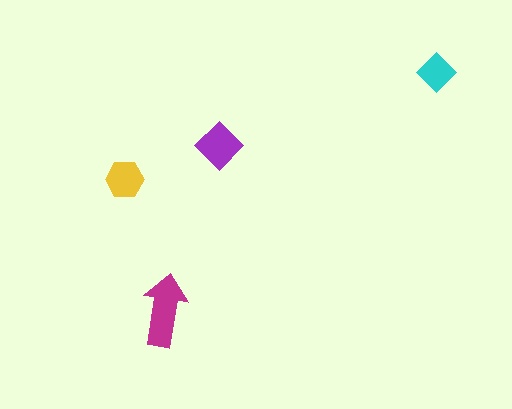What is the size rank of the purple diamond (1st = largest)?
2nd.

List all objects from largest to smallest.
The magenta arrow, the purple diamond, the yellow hexagon, the cyan diamond.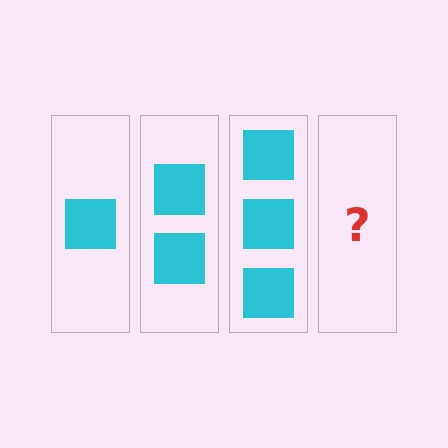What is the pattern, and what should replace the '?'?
The pattern is that each step adds one more square. The '?' should be 4 squares.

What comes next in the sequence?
The next element should be 4 squares.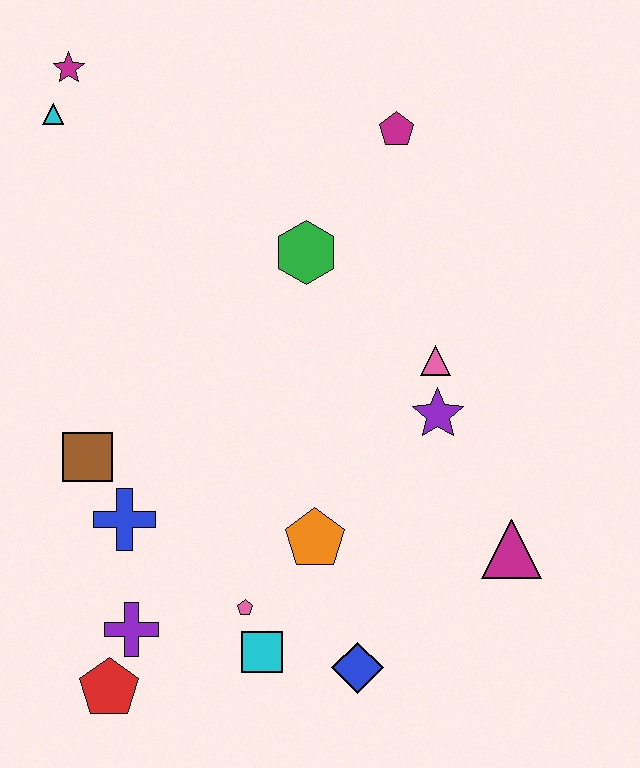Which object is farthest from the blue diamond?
The magenta star is farthest from the blue diamond.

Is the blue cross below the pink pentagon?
No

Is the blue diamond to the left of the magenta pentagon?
Yes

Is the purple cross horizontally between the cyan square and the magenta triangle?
No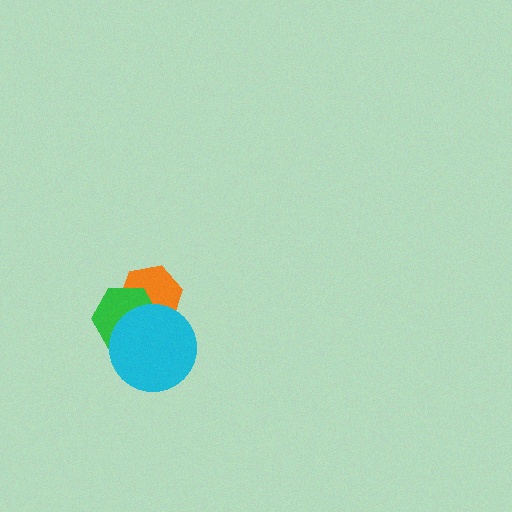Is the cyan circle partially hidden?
No, no other shape covers it.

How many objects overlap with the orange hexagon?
2 objects overlap with the orange hexagon.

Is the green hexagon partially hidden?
Yes, it is partially covered by another shape.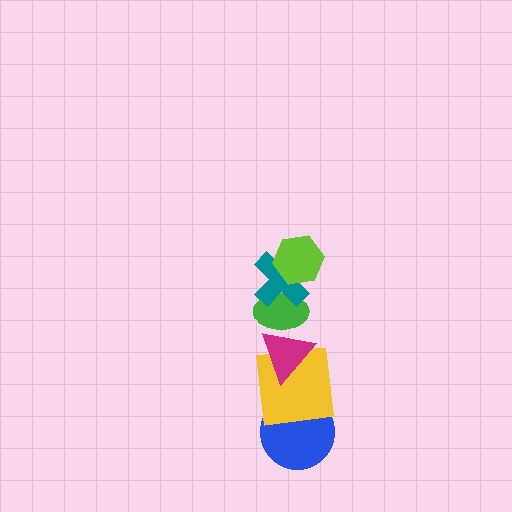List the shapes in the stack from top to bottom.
From top to bottom: the lime hexagon, the teal cross, the green ellipse, the magenta triangle, the yellow square, the blue circle.